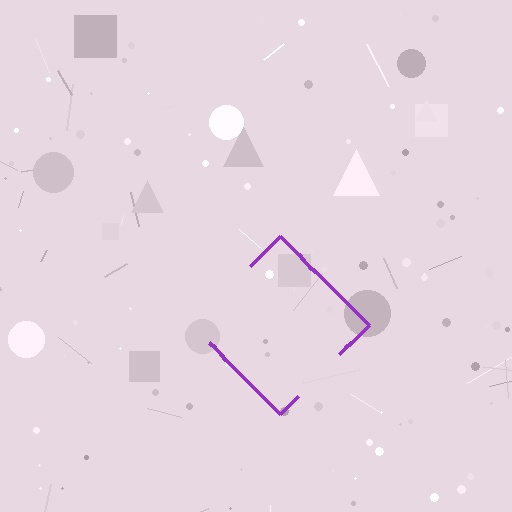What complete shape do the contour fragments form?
The contour fragments form a diamond.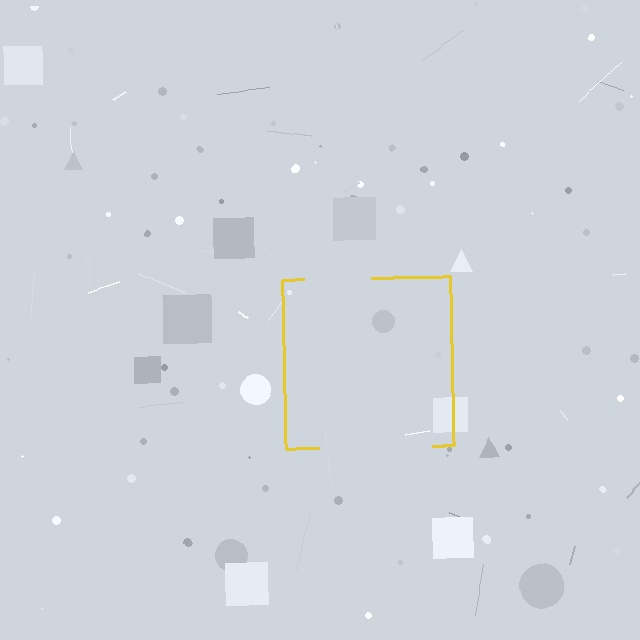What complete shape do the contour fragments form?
The contour fragments form a square.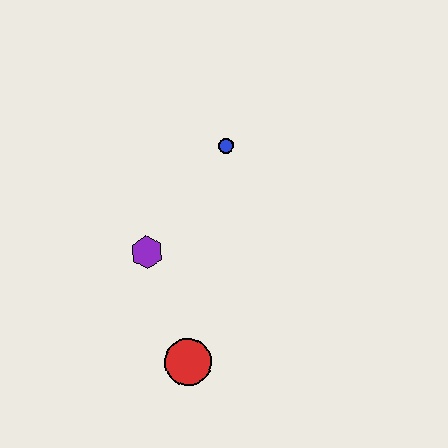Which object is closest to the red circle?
The purple hexagon is closest to the red circle.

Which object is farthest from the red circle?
The blue circle is farthest from the red circle.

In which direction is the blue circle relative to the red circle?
The blue circle is above the red circle.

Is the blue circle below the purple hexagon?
No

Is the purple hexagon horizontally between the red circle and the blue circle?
No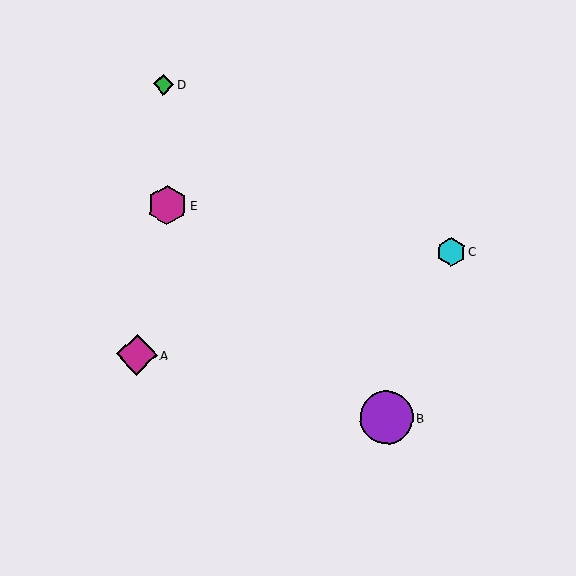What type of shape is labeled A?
Shape A is a magenta diamond.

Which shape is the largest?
The purple circle (labeled B) is the largest.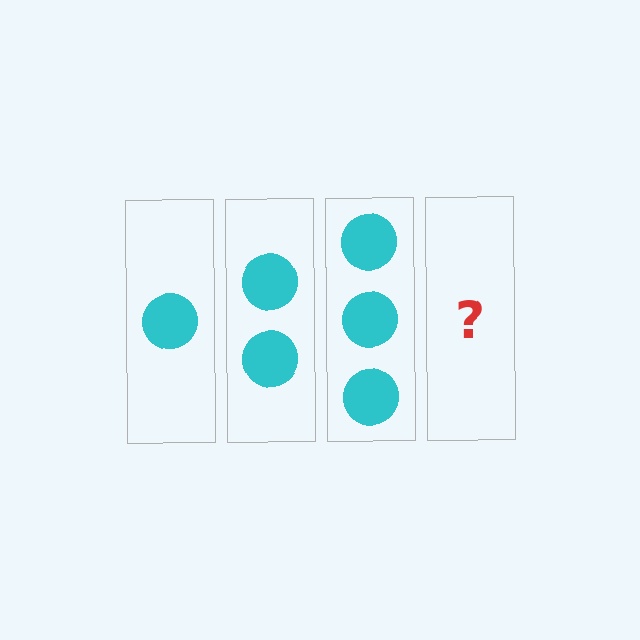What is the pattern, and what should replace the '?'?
The pattern is that each step adds one more circle. The '?' should be 4 circles.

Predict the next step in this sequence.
The next step is 4 circles.